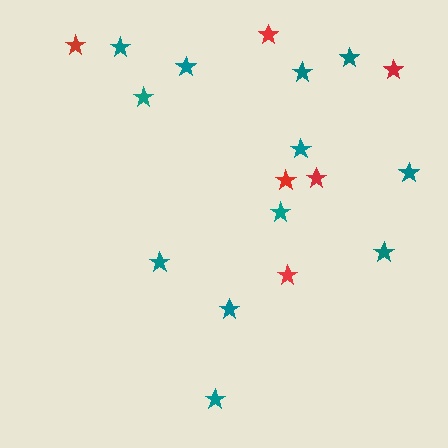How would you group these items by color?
There are 2 groups: one group of red stars (6) and one group of teal stars (12).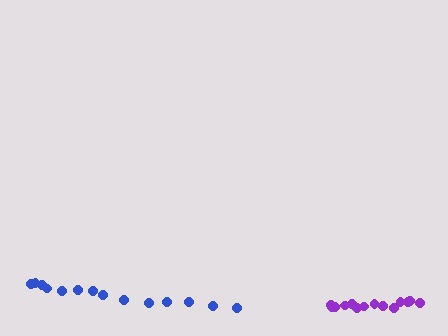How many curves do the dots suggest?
There are 2 distinct paths.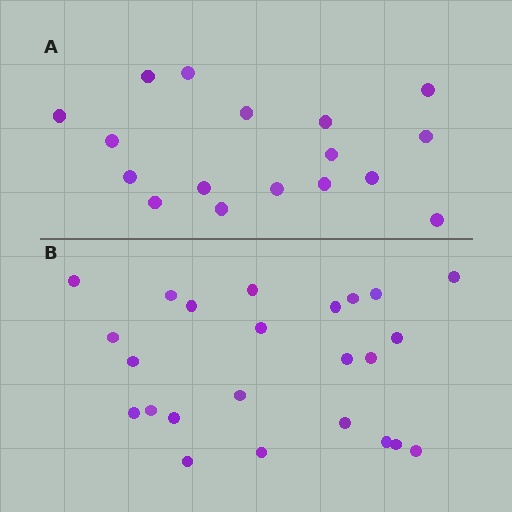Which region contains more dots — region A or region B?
Region B (the bottom region) has more dots.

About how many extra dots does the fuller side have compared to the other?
Region B has roughly 8 or so more dots than region A.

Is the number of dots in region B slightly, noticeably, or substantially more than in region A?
Region B has noticeably more, but not dramatically so. The ratio is roughly 1.4 to 1.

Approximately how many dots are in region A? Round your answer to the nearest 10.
About 20 dots. (The exact count is 17, which rounds to 20.)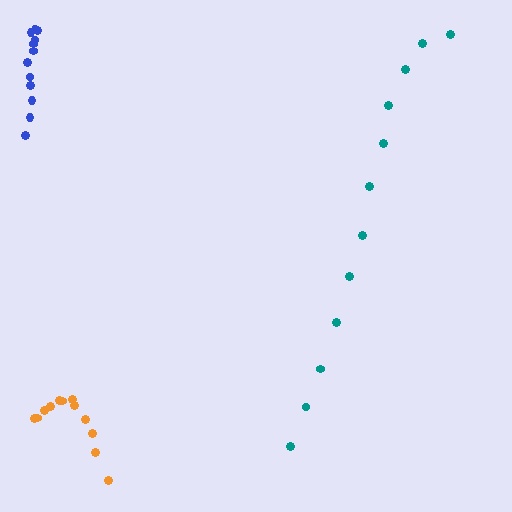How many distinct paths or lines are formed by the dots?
There are 3 distinct paths.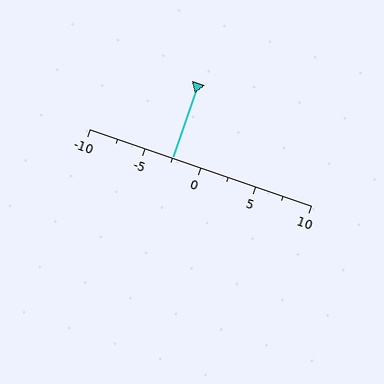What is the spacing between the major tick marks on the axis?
The major ticks are spaced 5 apart.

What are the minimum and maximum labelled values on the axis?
The axis runs from -10 to 10.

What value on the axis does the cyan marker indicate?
The marker indicates approximately -2.5.